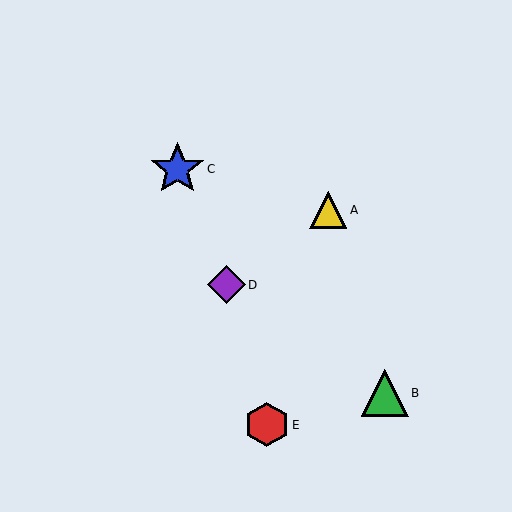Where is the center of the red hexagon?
The center of the red hexagon is at (267, 425).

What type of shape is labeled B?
Shape B is a green triangle.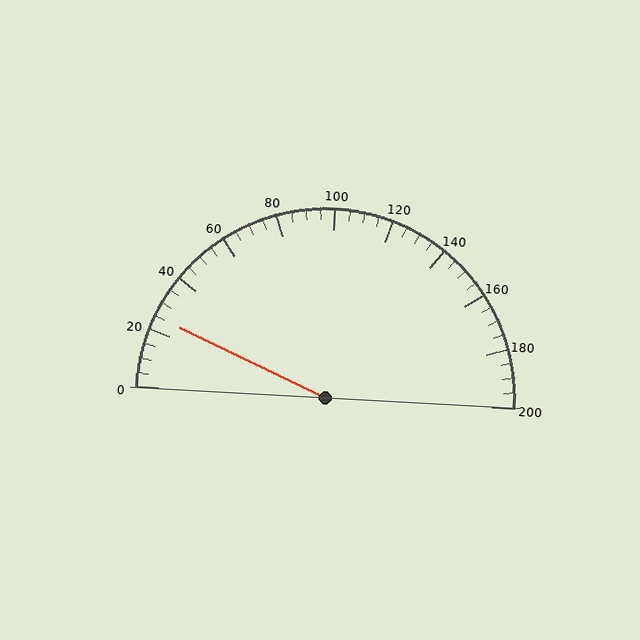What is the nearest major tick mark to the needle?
The nearest major tick mark is 20.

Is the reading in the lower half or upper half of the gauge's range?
The reading is in the lower half of the range (0 to 200).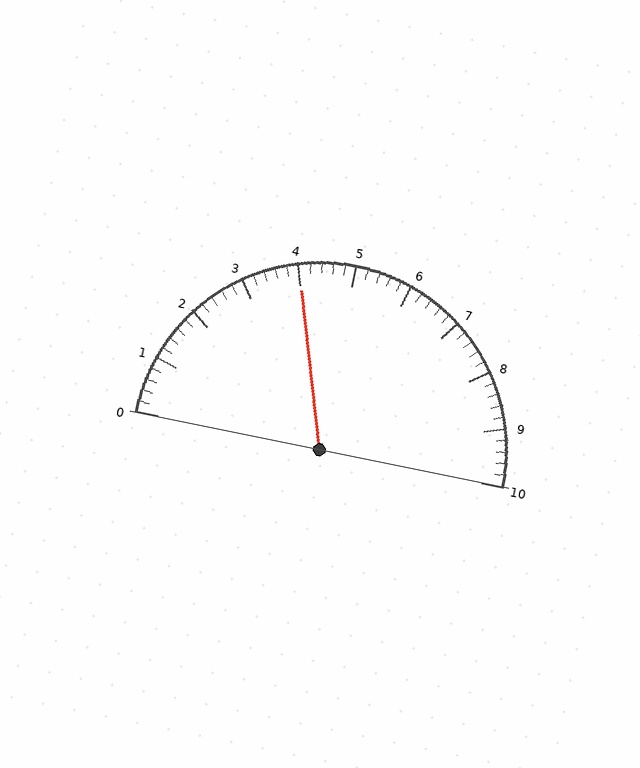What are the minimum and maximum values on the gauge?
The gauge ranges from 0 to 10.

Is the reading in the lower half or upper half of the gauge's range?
The reading is in the lower half of the range (0 to 10).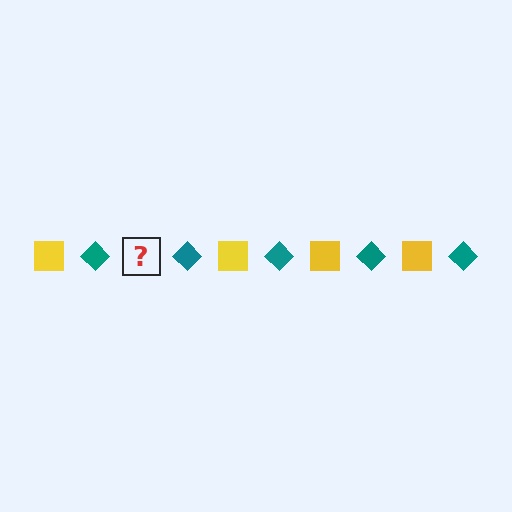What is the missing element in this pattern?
The missing element is a yellow square.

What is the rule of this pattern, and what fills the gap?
The rule is that the pattern alternates between yellow square and teal diamond. The gap should be filled with a yellow square.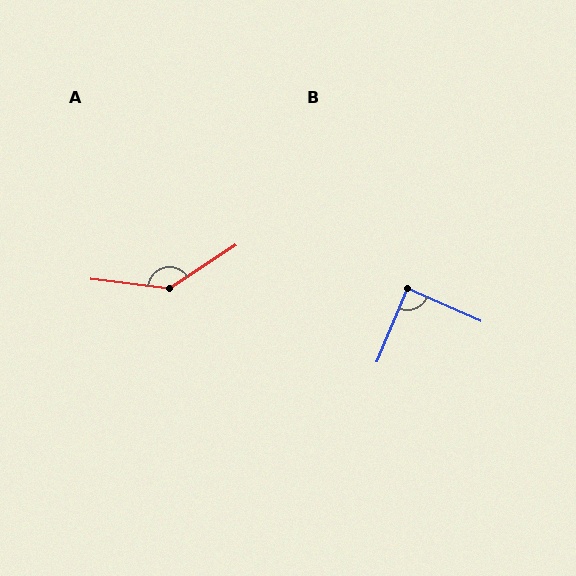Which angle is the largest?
A, at approximately 140 degrees.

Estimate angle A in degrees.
Approximately 140 degrees.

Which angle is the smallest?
B, at approximately 88 degrees.